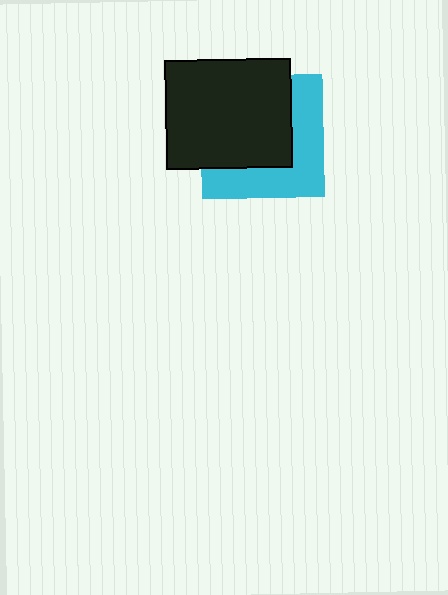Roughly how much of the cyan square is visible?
A small part of it is visible (roughly 44%).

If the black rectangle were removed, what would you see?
You would see the complete cyan square.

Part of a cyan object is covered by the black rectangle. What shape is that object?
It is a square.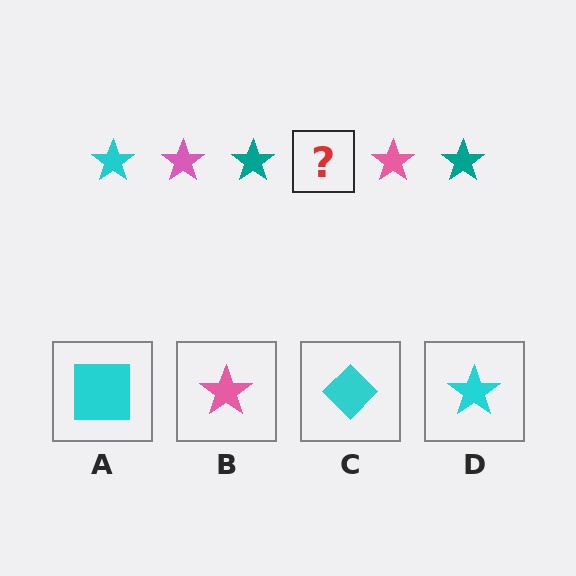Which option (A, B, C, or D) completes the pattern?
D.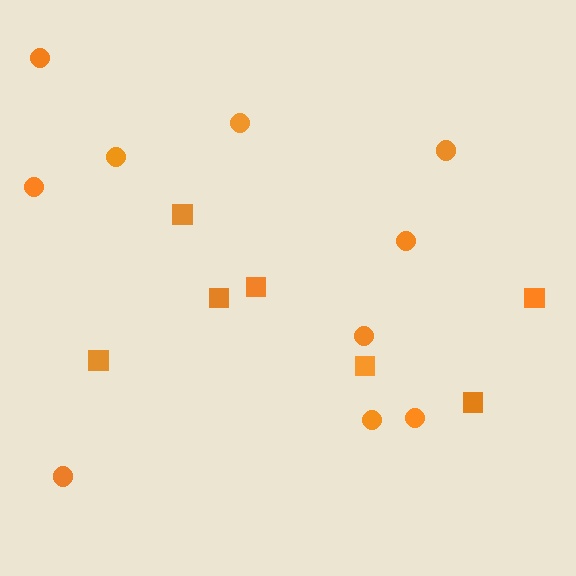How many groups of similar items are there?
There are 2 groups: one group of squares (7) and one group of circles (10).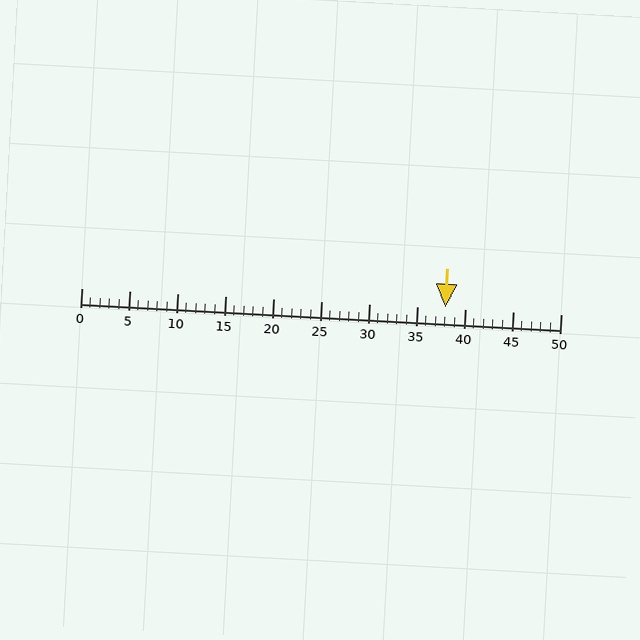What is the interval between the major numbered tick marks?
The major tick marks are spaced 5 units apart.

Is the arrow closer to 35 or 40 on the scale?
The arrow is closer to 40.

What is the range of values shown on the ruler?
The ruler shows values from 0 to 50.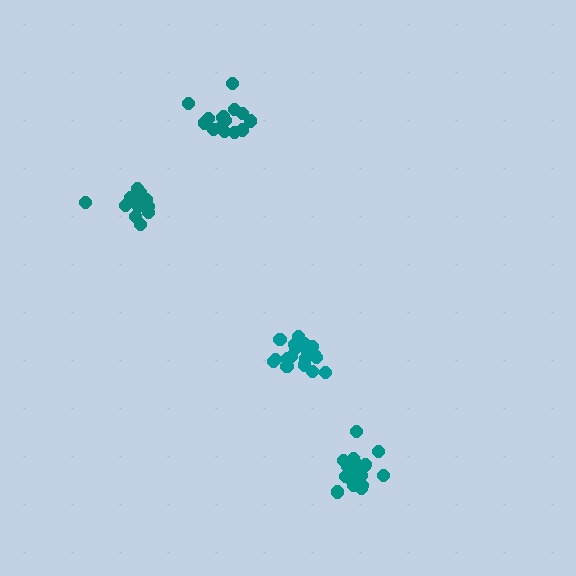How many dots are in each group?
Group 1: 15 dots, Group 2: 19 dots, Group 3: 19 dots, Group 4: 14 dots (67 total).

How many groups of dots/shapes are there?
There are 4 groups.